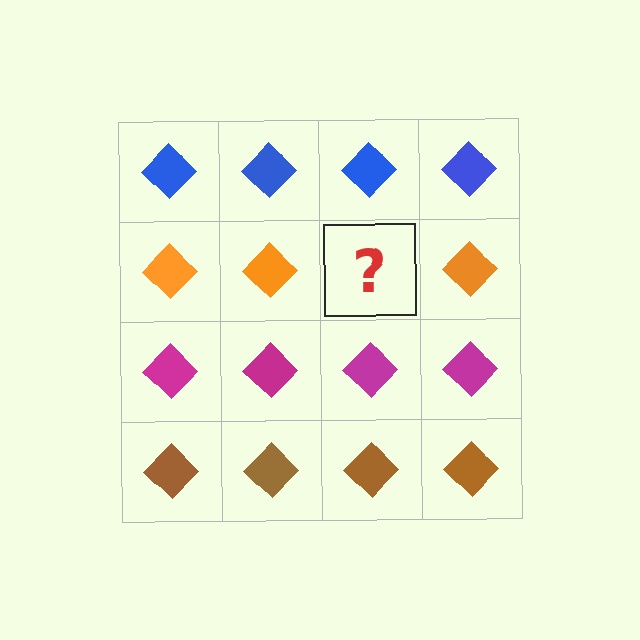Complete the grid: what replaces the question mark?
The question mark should be replaced with an orange diamond.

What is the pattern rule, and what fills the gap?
The rule is that each row has a consistent color. The gap should be filled with an orange diamond.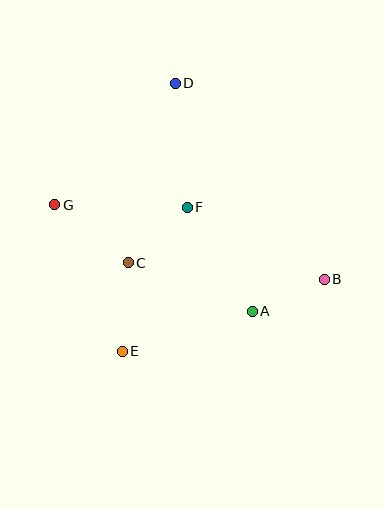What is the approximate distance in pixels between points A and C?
The distance between A and C is approximately 133 pixels.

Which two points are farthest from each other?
Points B and G are farthest from each other.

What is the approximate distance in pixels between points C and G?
The distance between C and G is approximately 94 pixels.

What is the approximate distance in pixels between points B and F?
The distance between B and F is approximately 155 pixels.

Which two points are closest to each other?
Points A and B are closest to each other.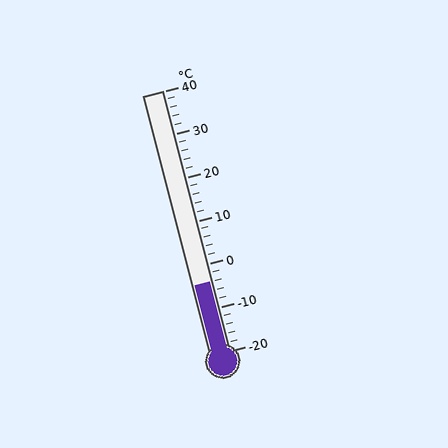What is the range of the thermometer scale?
The thermometer scale ranges from -20°C to 40°C.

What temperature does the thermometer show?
The thermometer shows approximately -4°C.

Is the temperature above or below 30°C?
The temperature is below 30°C.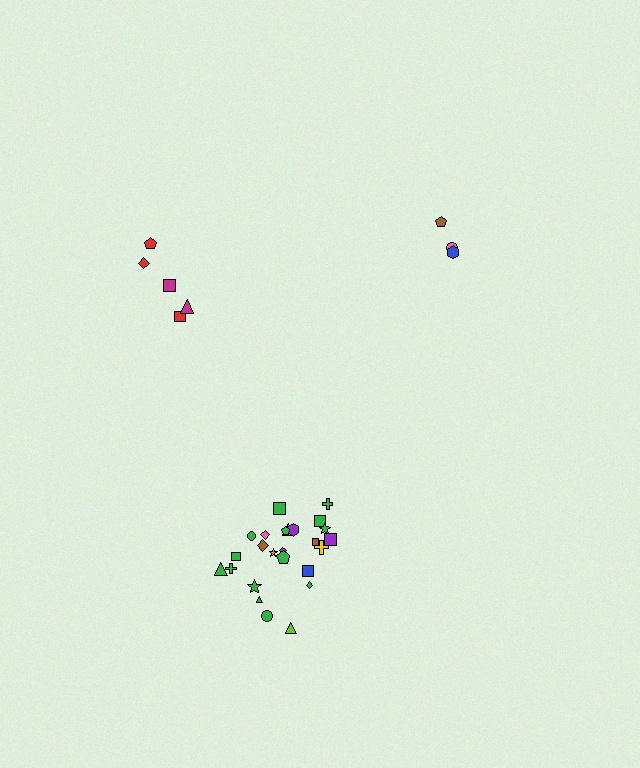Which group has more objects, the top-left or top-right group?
The top-left group.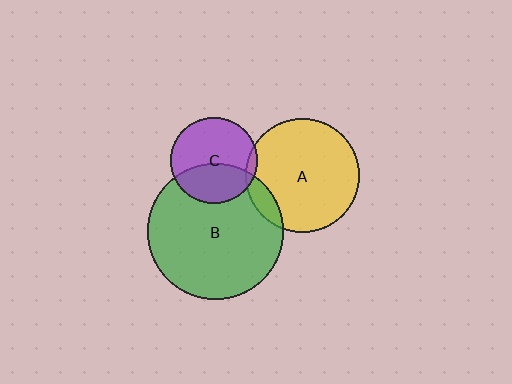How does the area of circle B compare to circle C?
Approximately 2.5 times.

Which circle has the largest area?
Circle B (green).